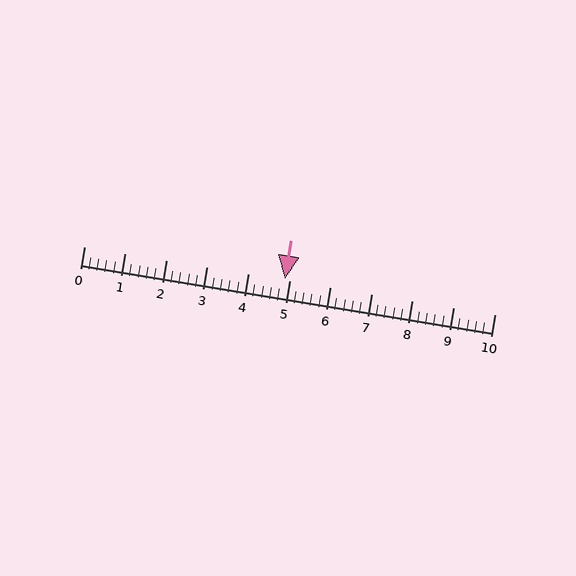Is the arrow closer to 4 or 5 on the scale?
The arrow is closer to 5.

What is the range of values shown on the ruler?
The ruler shows values from 0 to 10.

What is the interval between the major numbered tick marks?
The major tick marks are spaced 1 units apart.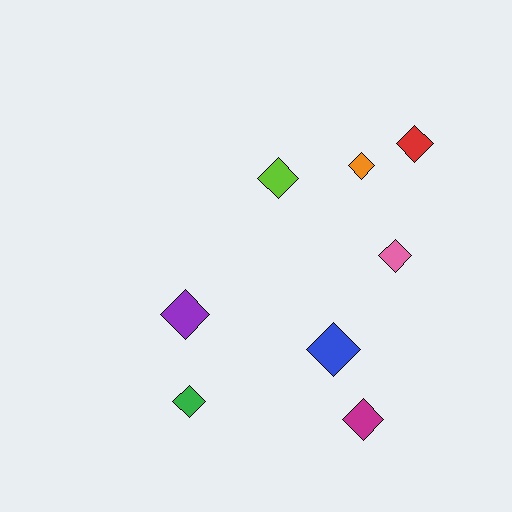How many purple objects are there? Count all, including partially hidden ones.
There is 1 purple object.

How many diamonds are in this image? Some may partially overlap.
There are 8 diamonds.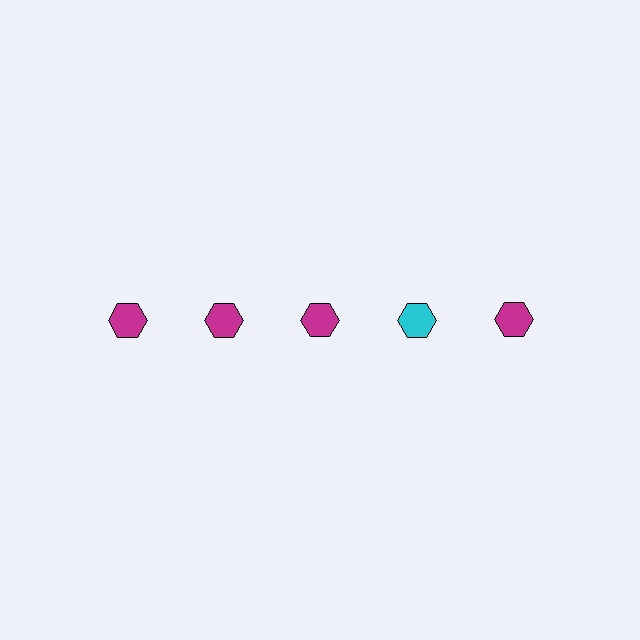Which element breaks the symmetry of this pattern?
The cyan hexagon in the top row, second from right column breaks the symmetry. All other shapes are magenta hexagons.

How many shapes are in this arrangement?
There are 5 shapes arranged in a grid pattern.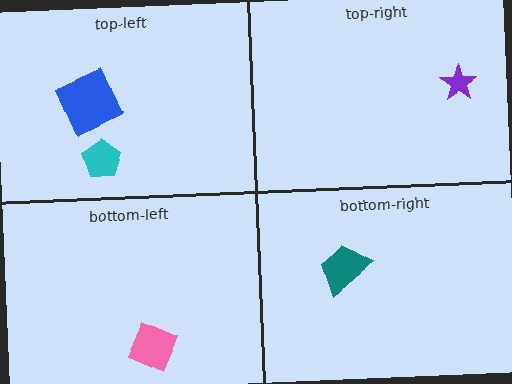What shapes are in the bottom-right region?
The teal trapezoid.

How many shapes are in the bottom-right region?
1.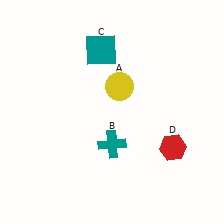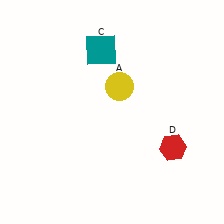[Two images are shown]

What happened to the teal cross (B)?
The teal cross (B) was removed in Image 2. It was in the bottom-right area of Image 1.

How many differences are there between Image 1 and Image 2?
There is 1 difference between the two images.